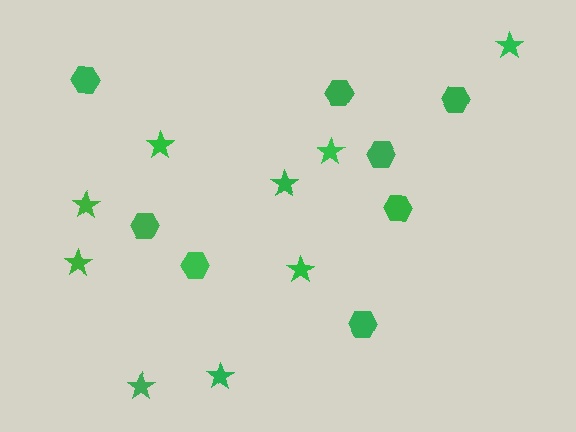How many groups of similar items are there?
There are 2 groups: one group of hexagons (8) and one group of stars (9).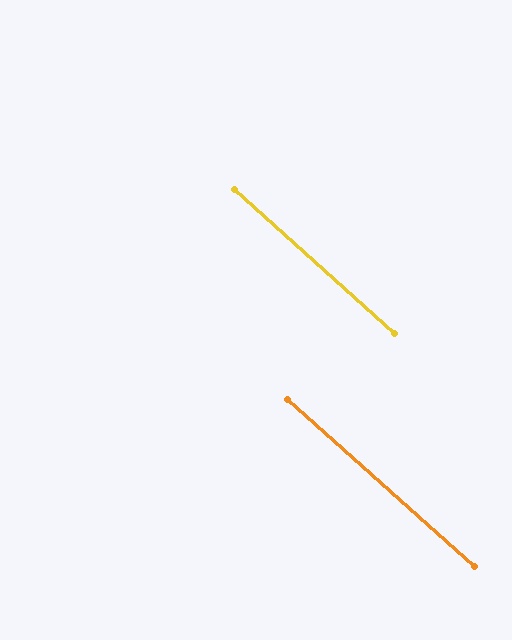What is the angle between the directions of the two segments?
Approximately 0 degrees.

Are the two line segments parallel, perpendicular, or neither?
Parallel — their directions differ by only 0.4°.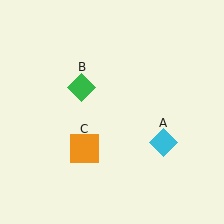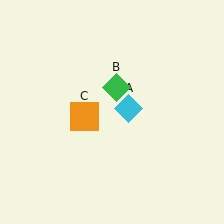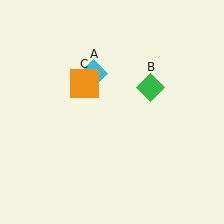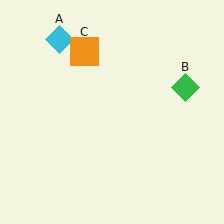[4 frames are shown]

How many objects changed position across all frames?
3 objects changed position: cyan diamond (object A), green diamond (object B), orange square (object C).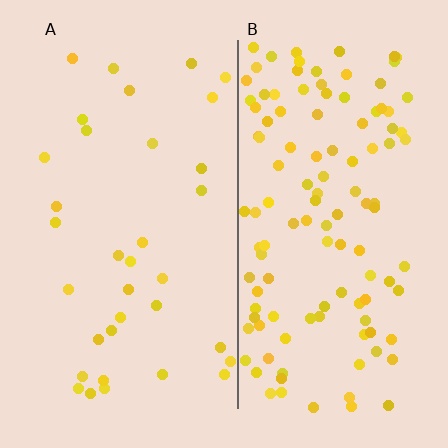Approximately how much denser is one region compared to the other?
Approximately 3.6× — region B over region A.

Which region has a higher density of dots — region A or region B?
B (the right).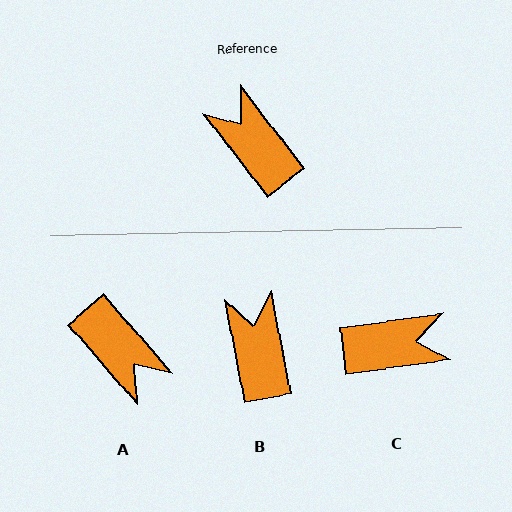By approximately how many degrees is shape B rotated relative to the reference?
Approximately 26 degrees clockwise.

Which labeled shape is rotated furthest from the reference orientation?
A, about 176 degrees away.